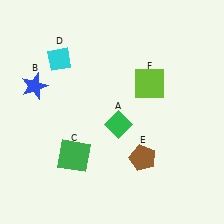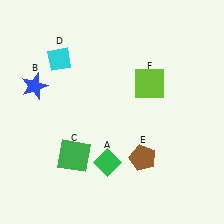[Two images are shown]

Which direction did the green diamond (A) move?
The green diamond (A) moved down.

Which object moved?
The green diamond (A) moved down.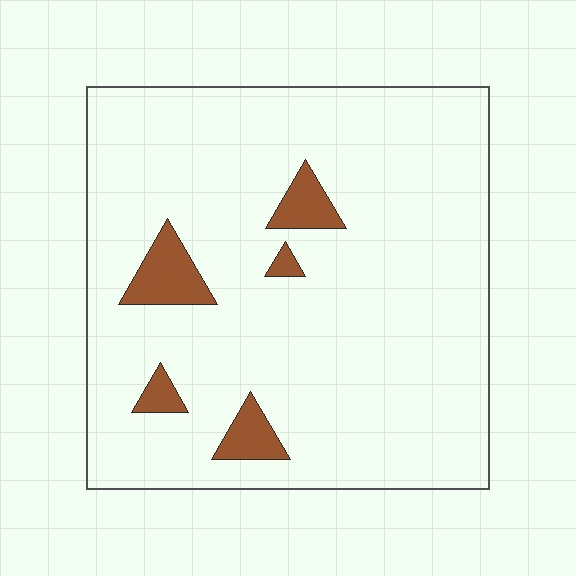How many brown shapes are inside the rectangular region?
5.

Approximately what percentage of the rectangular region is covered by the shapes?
Approximately 10%.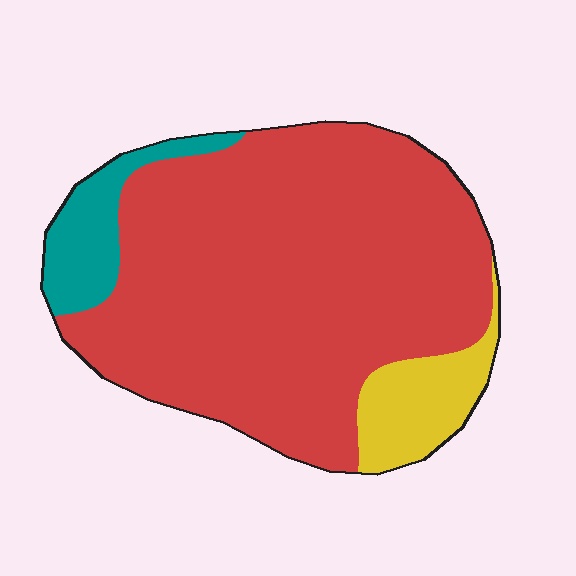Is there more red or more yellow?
Red.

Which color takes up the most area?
Red, at roughly 80%.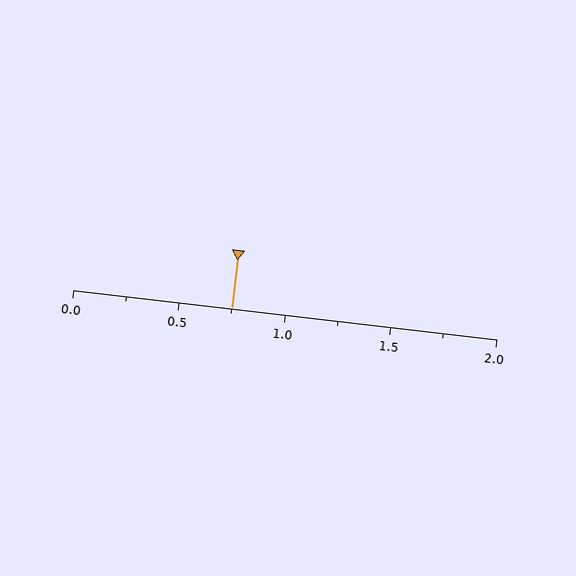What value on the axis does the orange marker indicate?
The marker indicates approximately 0.75.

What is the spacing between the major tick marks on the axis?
The major ticks are spaced 0.5 apart.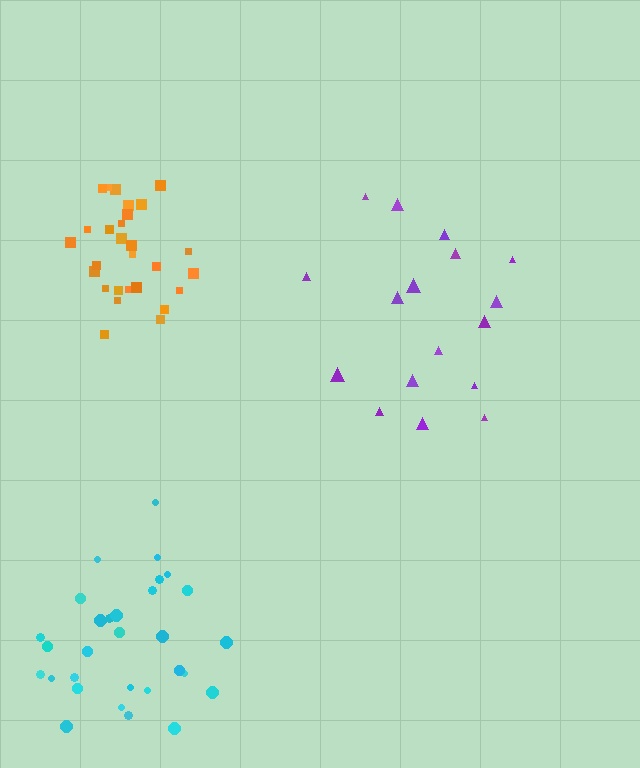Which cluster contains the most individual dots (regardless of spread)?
Cyan (30).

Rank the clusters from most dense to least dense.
orange, cyan, purple.